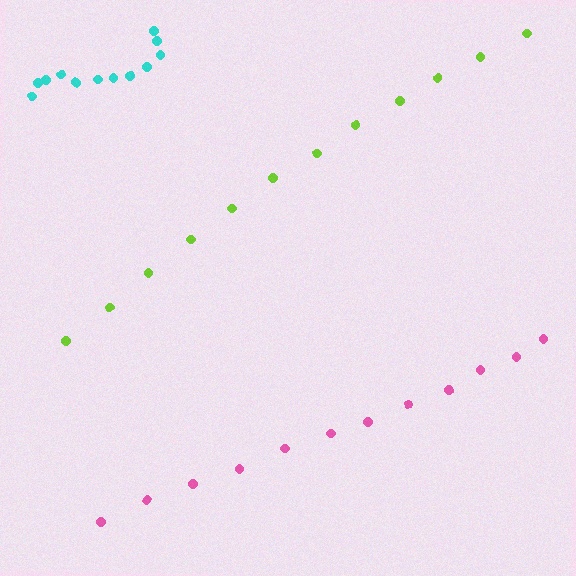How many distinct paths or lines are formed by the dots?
There are 3 distinct paths.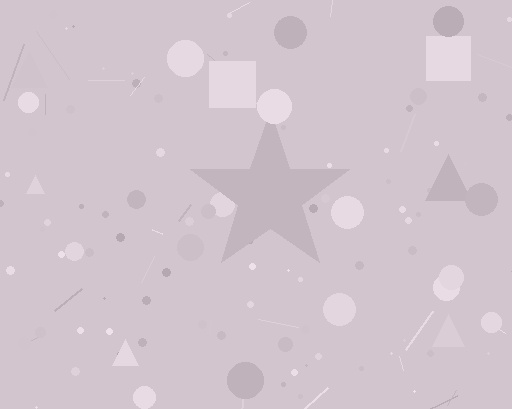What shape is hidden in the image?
A star is hidden in the image.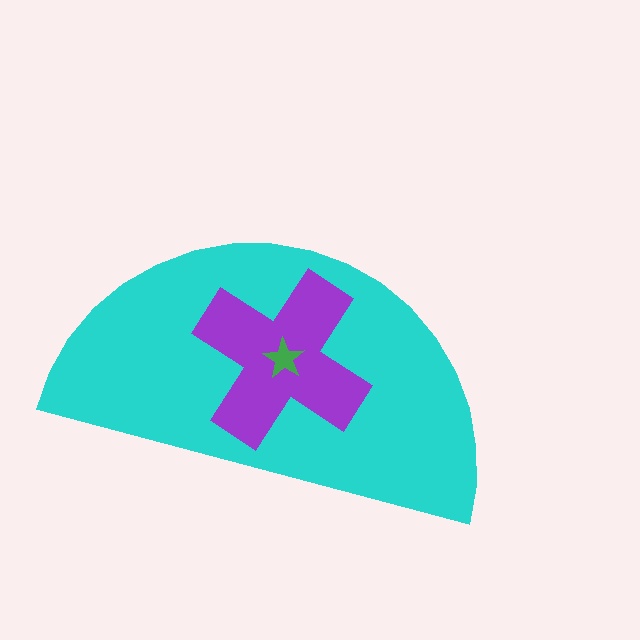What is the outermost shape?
The cyan semicircle.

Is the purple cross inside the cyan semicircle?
Yes.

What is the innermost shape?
The green star.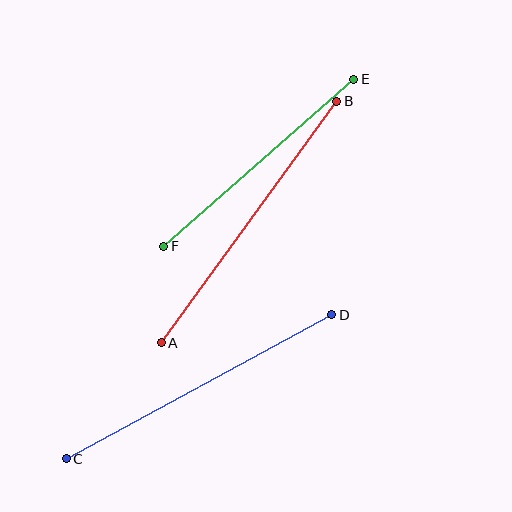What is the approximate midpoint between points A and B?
The midpoint is at approximately (249, 222) pixels.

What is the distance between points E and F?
The distance is approximately 253 pixels.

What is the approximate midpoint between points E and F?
The midpoint is at approximately (259, 163) pixels.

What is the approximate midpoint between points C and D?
The midpoint is at approximately (199, 387) pixels.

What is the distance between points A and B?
The distance is approximately 299 pixels.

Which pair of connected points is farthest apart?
Points C and D are farthest apart.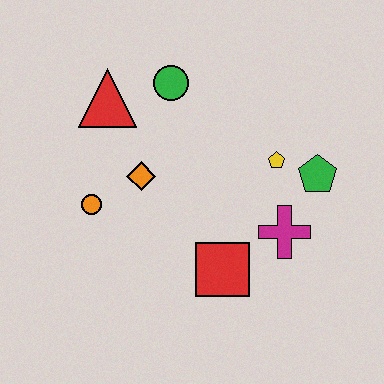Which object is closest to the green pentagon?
The yellow pentagon is closest to the green pentagon.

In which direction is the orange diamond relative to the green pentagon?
The orange diamond is to the left of the green pentagon.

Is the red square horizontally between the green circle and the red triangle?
No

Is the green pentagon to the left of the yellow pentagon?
No